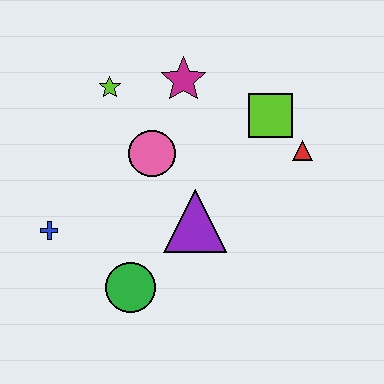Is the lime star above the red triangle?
Yes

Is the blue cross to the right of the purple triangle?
No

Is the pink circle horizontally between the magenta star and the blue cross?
Yes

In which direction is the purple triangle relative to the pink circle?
The purple triangle is below the pink circle.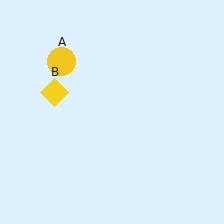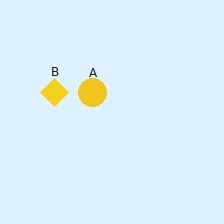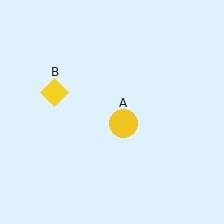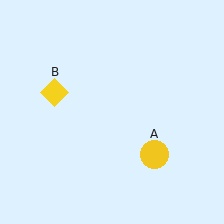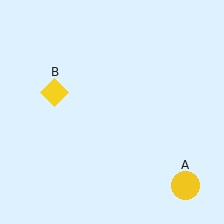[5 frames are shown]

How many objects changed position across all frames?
1 object changed position: yellow circle (object A).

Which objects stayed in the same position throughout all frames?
Yellow diamond (object B) remained stationary.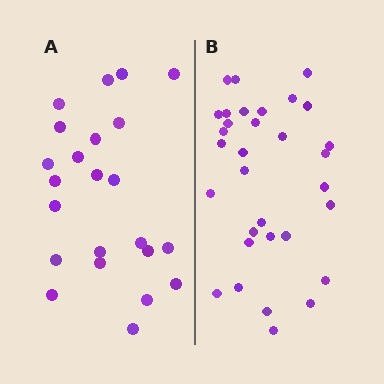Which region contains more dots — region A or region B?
Region B (the right region) has more dots.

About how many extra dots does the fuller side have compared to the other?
Region B has roughly 8 or so more dots than region A.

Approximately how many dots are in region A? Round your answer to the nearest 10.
About 20 dots. (The exact count is 23, which rounds to 20.)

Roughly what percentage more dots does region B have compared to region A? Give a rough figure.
About 40% more.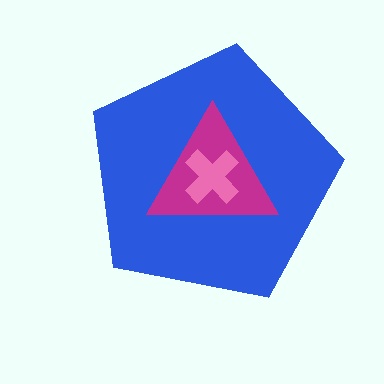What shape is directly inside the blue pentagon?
The magenta triangle.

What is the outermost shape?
The blue pentagon.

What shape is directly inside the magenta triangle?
The pink cross.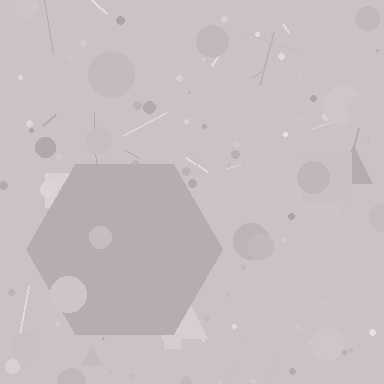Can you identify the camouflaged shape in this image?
The camouflaged shape is a hexagon.